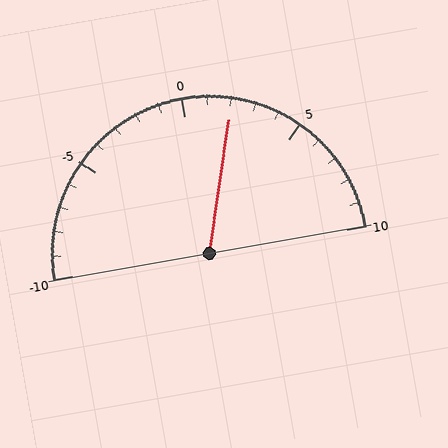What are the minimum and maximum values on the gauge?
The gauge ranges from -10 to 10.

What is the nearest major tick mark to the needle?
The nearest major tick mark is 0.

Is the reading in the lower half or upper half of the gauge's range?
The reading is in the upper half of the range (-10 to 10).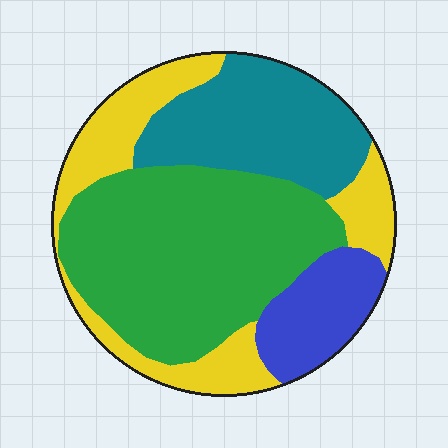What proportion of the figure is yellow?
Yellow covers roughly 25% of the figure.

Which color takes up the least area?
Blue, at roughly 10%.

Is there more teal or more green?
Green.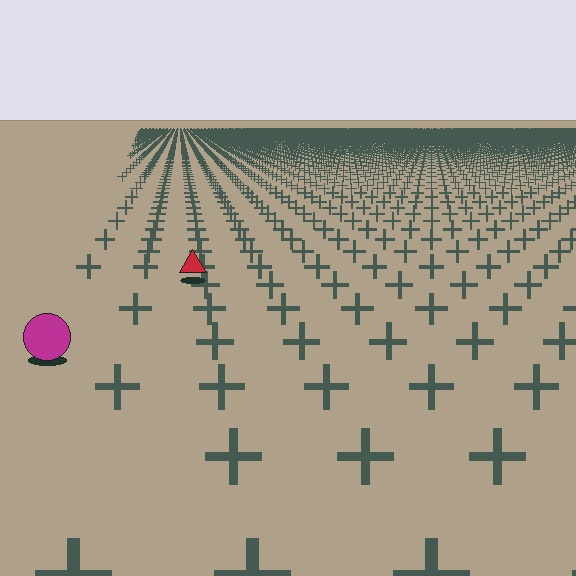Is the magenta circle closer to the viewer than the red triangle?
Yes. The magenta circle is closer — you can tell from the texture gradient: the ground texture is coarser near it.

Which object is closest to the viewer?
The magenta circle is closest. The texture marks near it are larger and more spread out.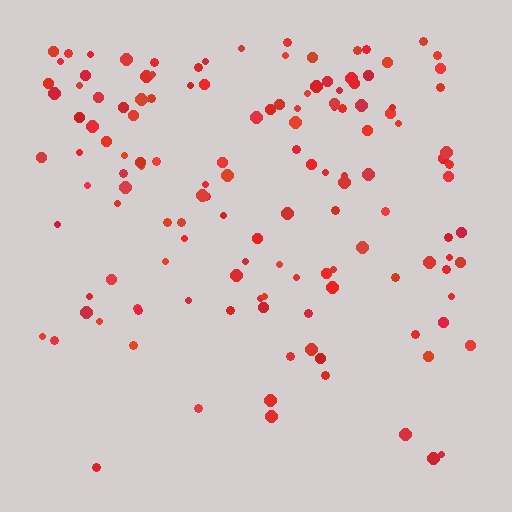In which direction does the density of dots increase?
From bottom to top, with the top side densest.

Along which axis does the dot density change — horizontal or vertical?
Vertical.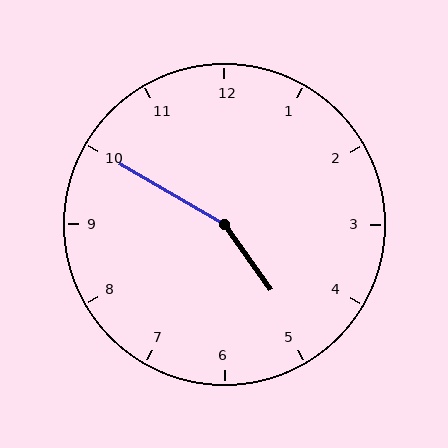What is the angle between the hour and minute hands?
Approximately 155 degrees.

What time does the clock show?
4:50.